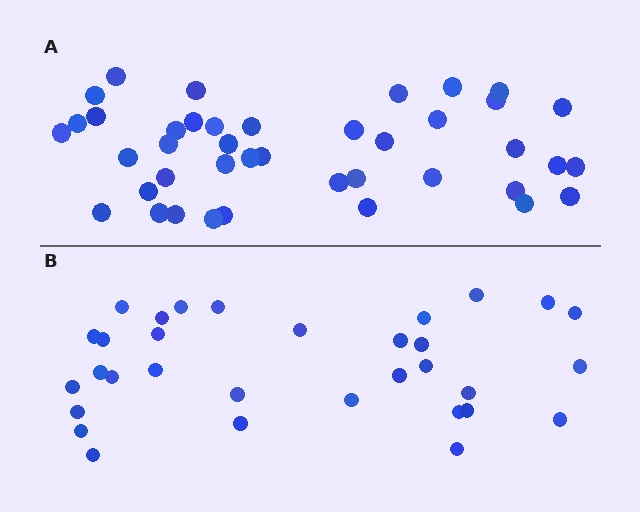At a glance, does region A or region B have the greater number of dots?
Region A (the top region) has more dots.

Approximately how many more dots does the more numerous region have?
Region A has roughly 8 or so more dots than region B.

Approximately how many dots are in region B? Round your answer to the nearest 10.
About 30 dots. (The exact count is 32, which rounds to 30.)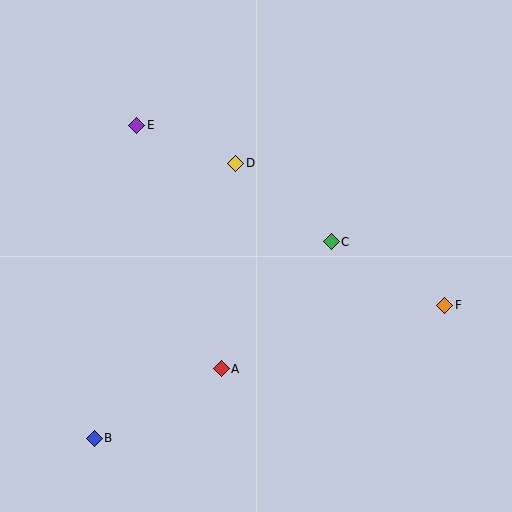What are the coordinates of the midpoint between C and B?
The midpoint between C and B is at (213, 340).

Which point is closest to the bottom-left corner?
Point B is closest to the bottom-left corner.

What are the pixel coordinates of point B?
Point B is at (94, 438).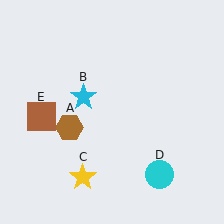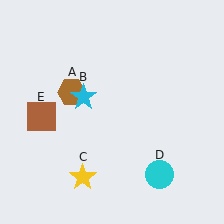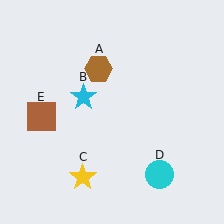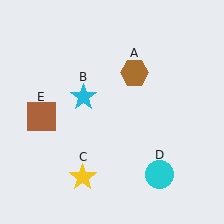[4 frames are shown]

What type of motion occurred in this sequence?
The brown hexagon (object A) rotated clockwise around the center of the scene.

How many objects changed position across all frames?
1 object changed position: brown hexagon (object A).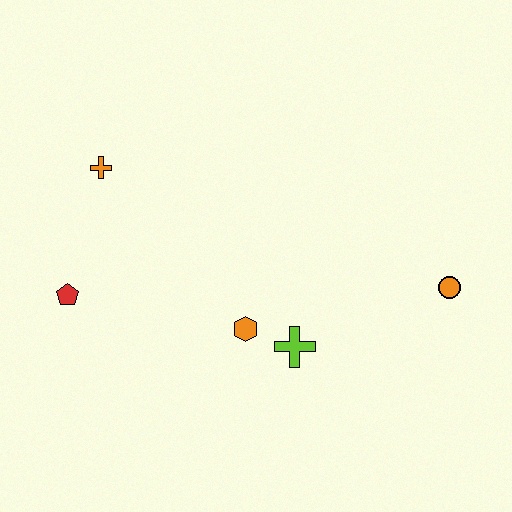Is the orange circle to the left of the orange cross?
No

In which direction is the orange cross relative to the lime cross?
The orange cross is to the left of the lime cross.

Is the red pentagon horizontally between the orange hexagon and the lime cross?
No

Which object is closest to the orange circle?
The lime cross is closest to the orange circle.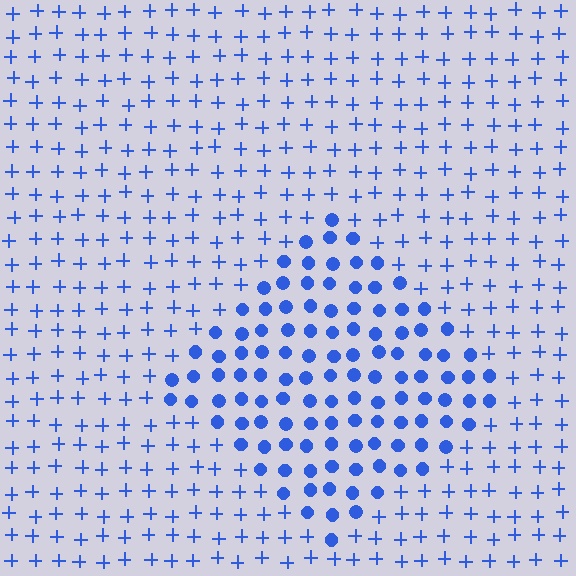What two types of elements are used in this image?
The image uses circles inside the diamond region and plus signs outside it.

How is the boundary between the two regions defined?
The boundary is defined by a change in element shape: circles inside vs. plus signs outside. All elements share the same color and spacing.